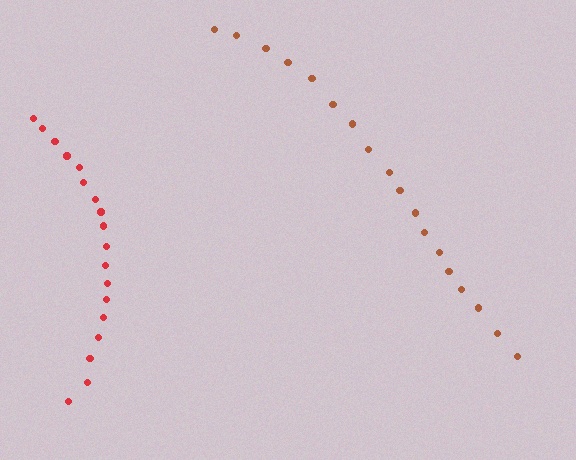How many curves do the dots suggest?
There are 2 distinct paths.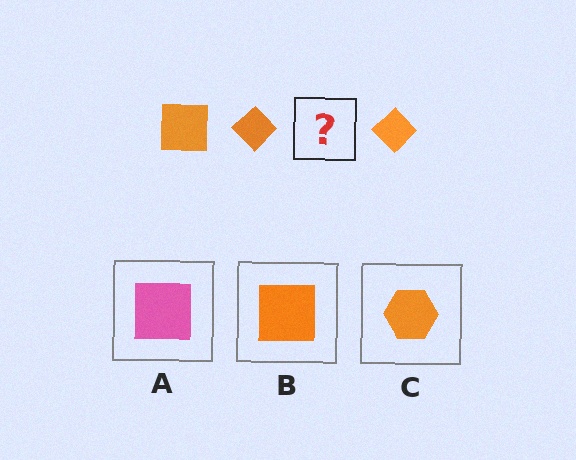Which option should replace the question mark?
Option B.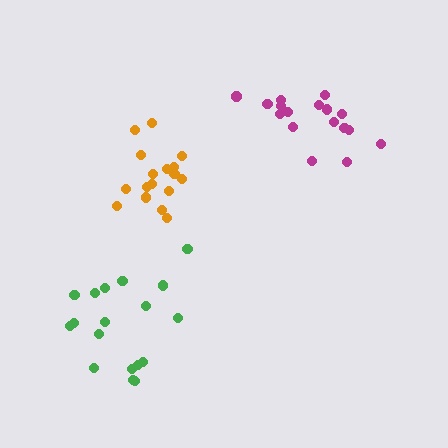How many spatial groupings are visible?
There are 3 spatial groupings.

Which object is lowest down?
The green cluster is bottommost.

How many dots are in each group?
Group 1: 17 dots, Group 2: 17 dots, Group 3: 18 dots (52 total).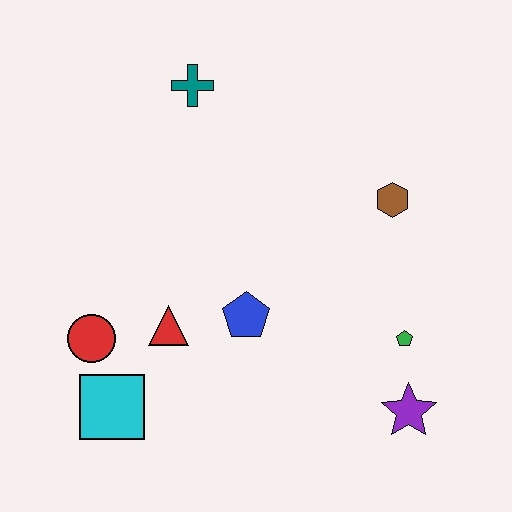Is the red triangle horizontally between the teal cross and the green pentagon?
No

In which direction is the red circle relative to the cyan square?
The red circle is above the cyan square.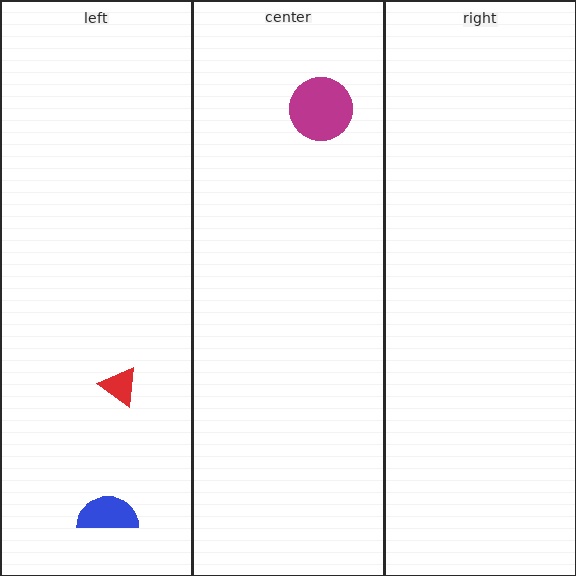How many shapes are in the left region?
2.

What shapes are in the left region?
The blue semicircle, the red triangle.